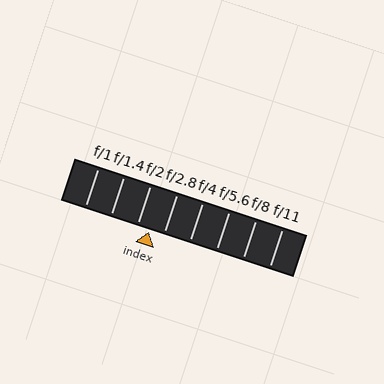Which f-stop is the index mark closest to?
The index mark is closest to f/2.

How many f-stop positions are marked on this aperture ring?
There are 8 f-stop positions marked.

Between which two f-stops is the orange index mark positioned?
The index mark is between f/2 and f/2.8.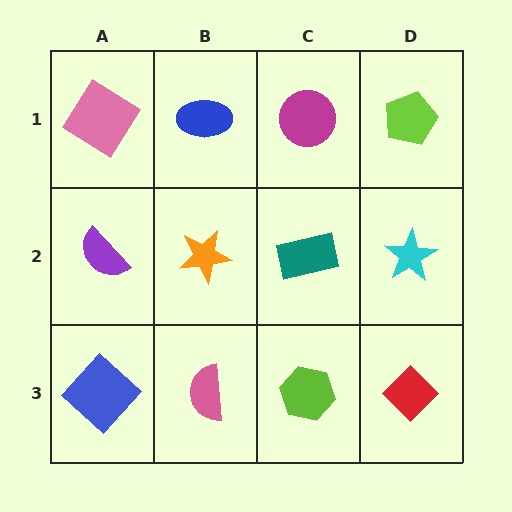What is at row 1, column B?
A blue ellipse.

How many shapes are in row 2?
4 shapes.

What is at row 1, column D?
A lime pentagon.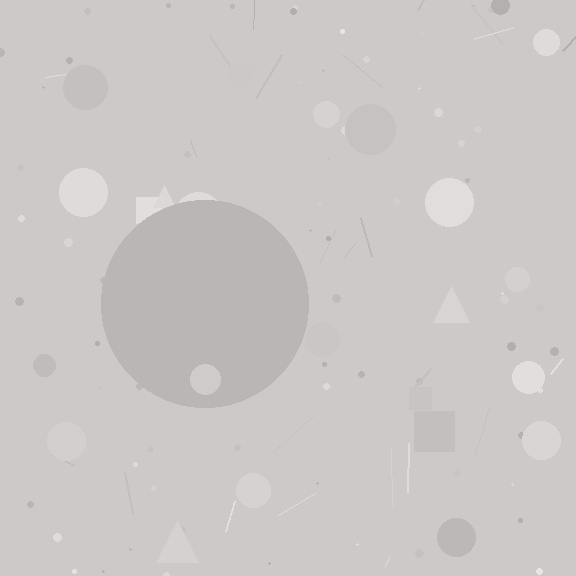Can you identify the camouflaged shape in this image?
The camouflaged shape is a circle.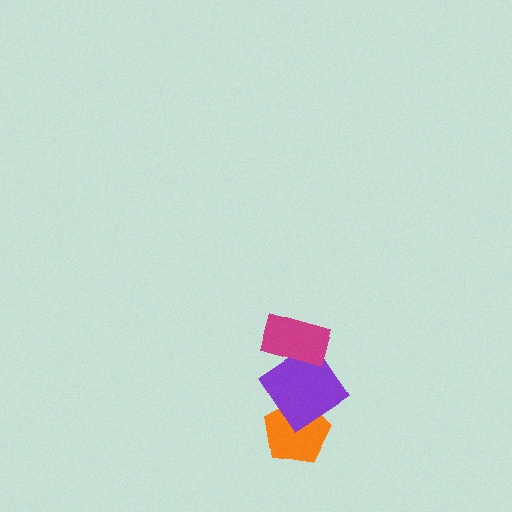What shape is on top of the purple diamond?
The magenta rectangle is on top of the purple diamond.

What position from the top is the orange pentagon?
The orange pentagon is 3rd from the top.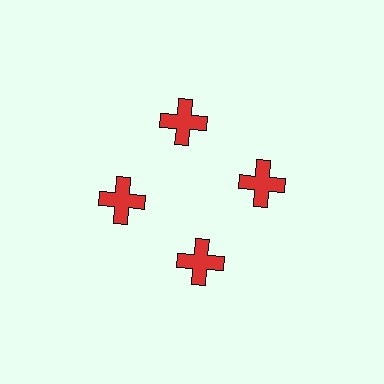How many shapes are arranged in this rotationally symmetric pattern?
There are 4 shapes, arranged in 4 groups of 1.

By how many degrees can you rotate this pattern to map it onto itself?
The pattern maps onto itself every 90 degrees of rotation.